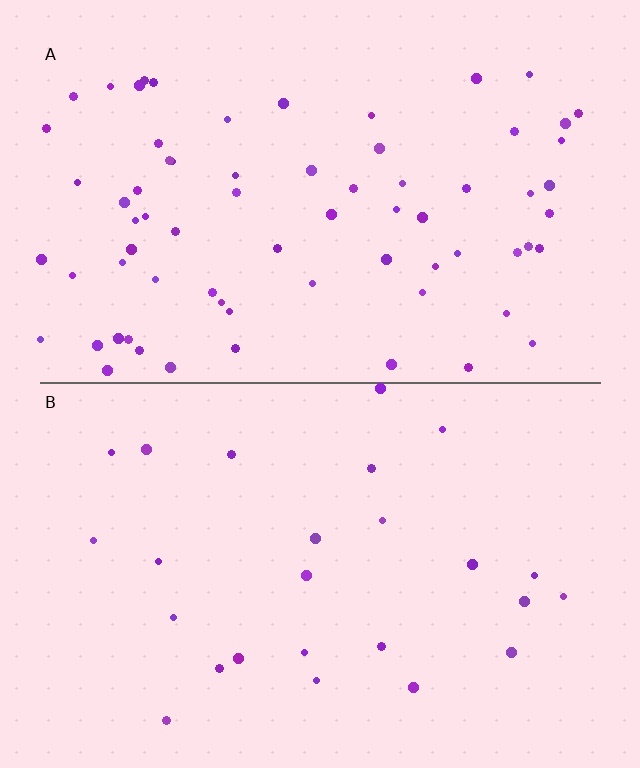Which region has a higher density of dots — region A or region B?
A (the top).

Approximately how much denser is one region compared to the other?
Approximately 2.8× — region A over region B.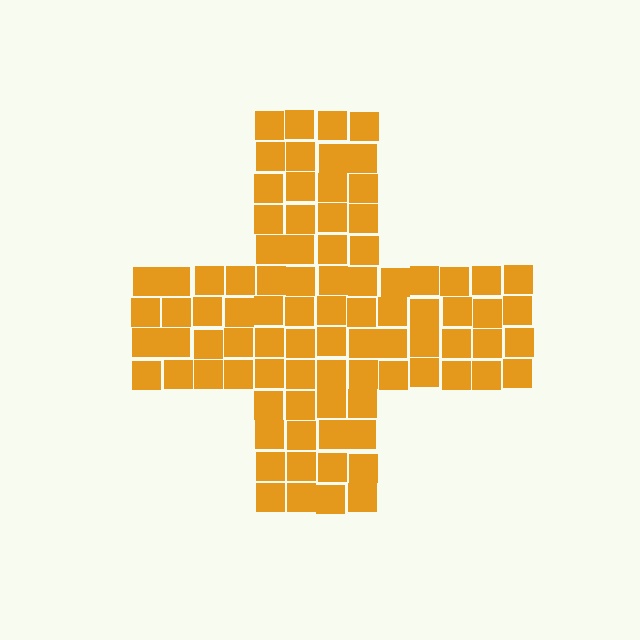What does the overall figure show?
The overall figure shows a cross.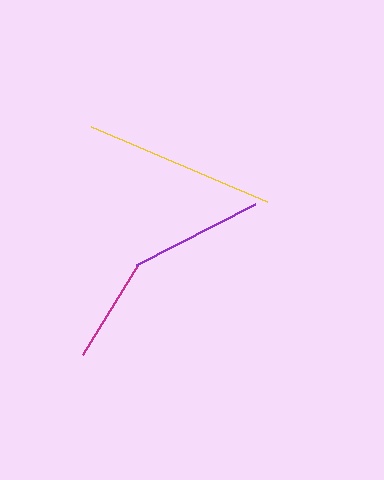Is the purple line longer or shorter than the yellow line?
The yellow line is longer than the purple line.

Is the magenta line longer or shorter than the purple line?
The purple line is longer than the magenta line.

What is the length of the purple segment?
The purple segment is approximately 133 pixels long.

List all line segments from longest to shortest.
From longest to shortest: yellow, purple, magenta.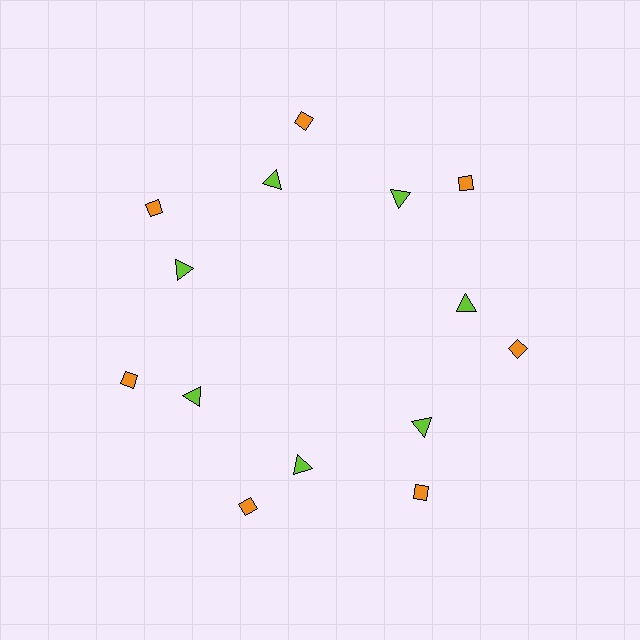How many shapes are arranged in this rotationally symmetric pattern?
There are 14 shapes, arranged in 7 groups of 2.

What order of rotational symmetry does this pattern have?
This pattern has 7-fold rotational symmetry.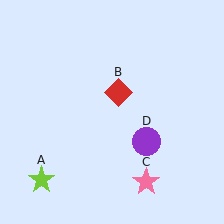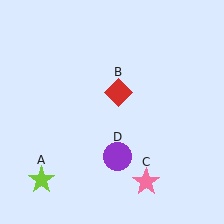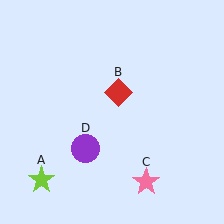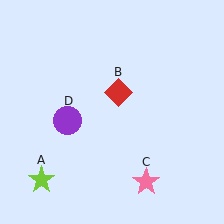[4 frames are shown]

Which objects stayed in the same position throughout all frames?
Lime star (object A) and red diamond (object B) and pink star (object C) remained stationary.